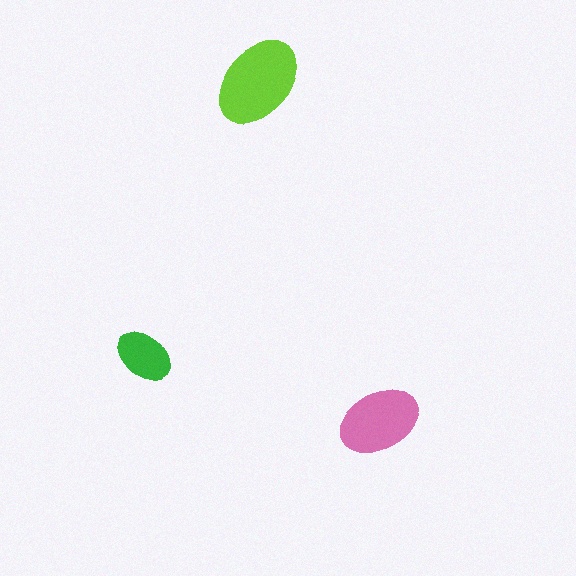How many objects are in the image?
There are 3 objects in the image.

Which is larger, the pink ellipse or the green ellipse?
The pink one.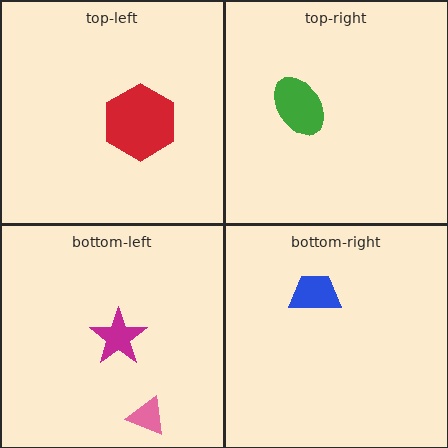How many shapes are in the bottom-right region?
1.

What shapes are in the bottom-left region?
The pink triangle, the magenta star.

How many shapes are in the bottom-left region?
2.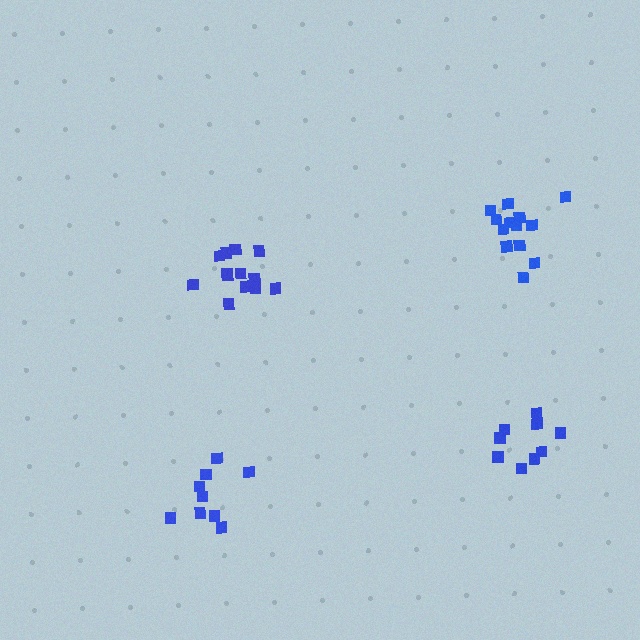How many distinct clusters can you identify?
There are 4 distinct clusters.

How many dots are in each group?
Group 1: 13 dots, Group 2: 10 dots, Group 3: 13 dots, Group 4: 9 dots (45 total).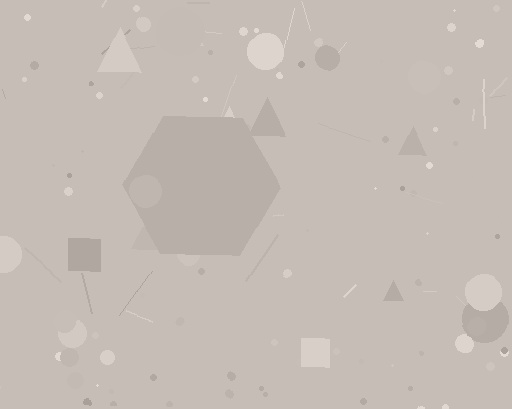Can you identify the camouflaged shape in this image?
The camouflaged shape is a hexagon.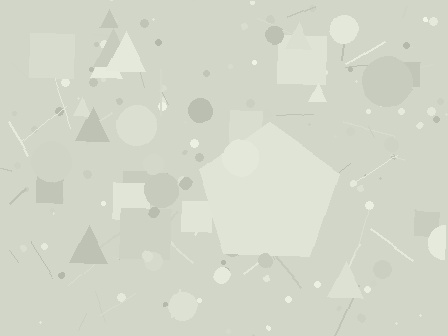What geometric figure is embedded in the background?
A pentagon is embedded in the background.